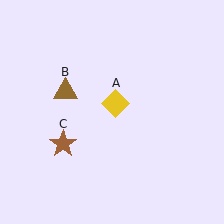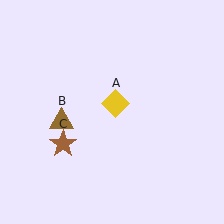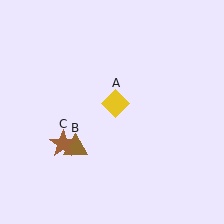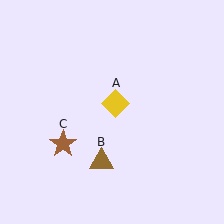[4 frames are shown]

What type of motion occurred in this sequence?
The brown triangle (object B) rotated counterclockwise around the center of the scene.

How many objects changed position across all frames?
1 object changed position: brown triangle (object B).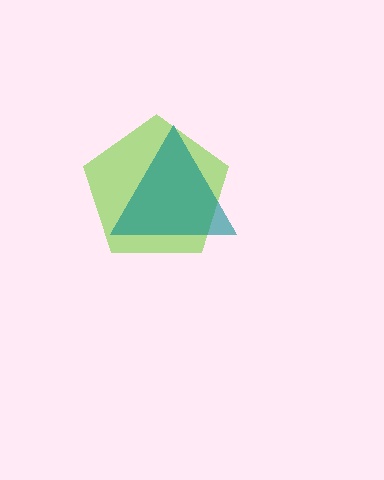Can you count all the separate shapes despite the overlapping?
Yes, there are 2 separate shapes.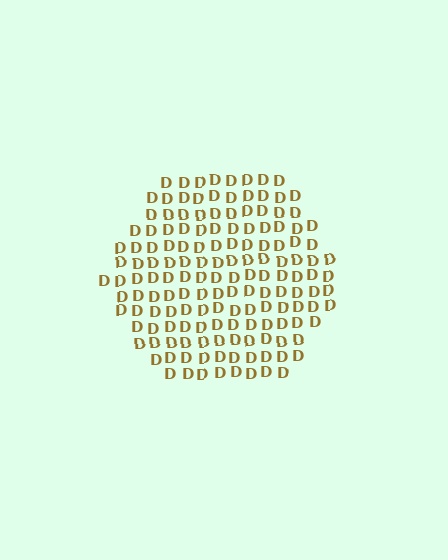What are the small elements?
The small elements are letter D's.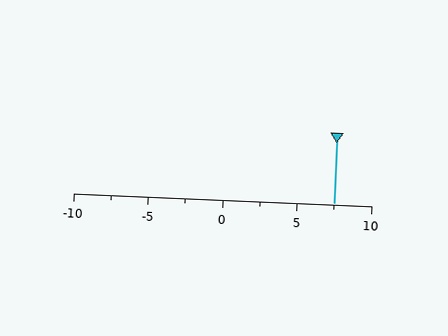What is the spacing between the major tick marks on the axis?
The major ticks are spaced 5 apart.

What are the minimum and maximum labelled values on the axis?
The axis runs from -10 to 10.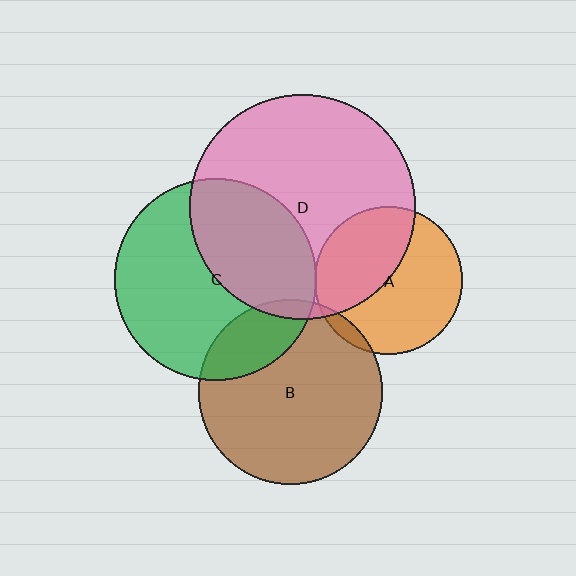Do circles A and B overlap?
Yes.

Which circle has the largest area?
Circle D (pink).